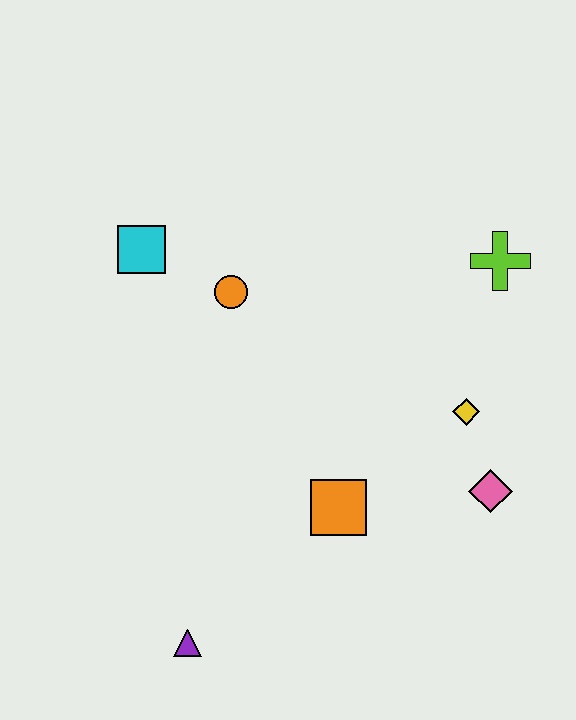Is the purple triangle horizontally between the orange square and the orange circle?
No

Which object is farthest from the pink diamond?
The cyan square is farthest from the pink diamond.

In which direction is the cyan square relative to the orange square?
The cyan square is above the orange square.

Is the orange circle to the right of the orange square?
No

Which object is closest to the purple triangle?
The orange square is closest to the purple triangle.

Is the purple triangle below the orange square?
Yes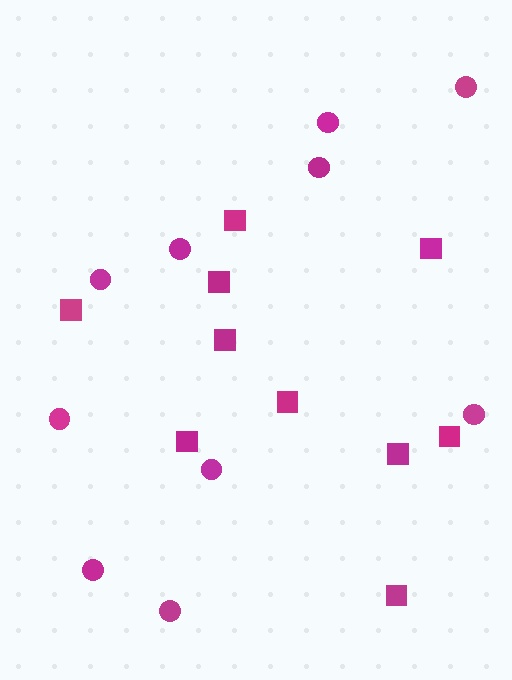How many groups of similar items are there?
There are 2 groups: one group of squares (10) and one group of circles (10).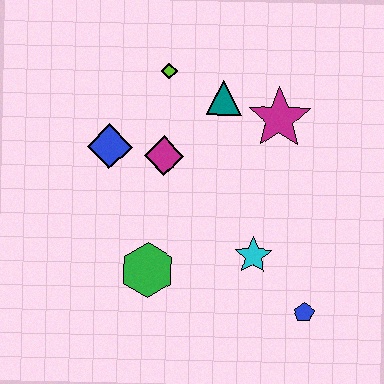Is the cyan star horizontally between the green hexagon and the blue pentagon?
Yes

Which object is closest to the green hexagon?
The cyan star is closest to the green hexagon.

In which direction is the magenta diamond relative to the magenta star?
The magenta diamond is to the left of the magenta star.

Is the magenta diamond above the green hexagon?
Yes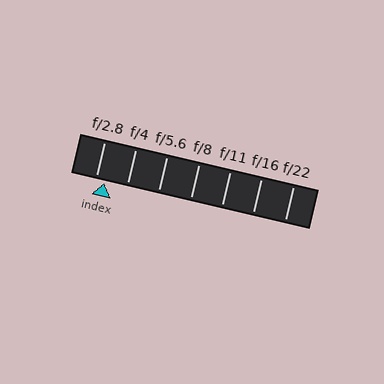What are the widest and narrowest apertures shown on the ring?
The widest aperture shown is f/2.8 and the narrowest is f/22.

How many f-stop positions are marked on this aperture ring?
There are 7 f-stop positions marked.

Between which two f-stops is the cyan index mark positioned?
The index mark is between f/2.8 and f/4.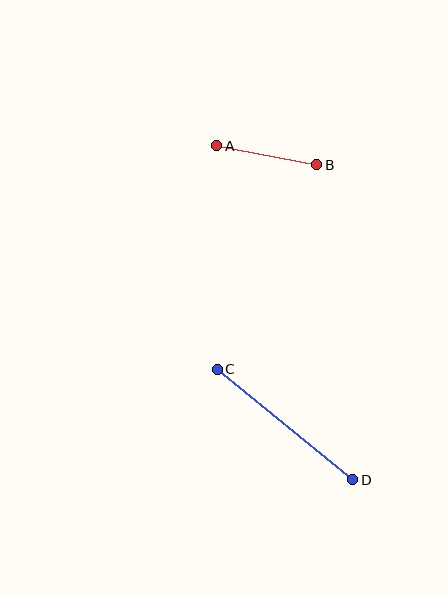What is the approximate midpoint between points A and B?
The midpoint is at approximately (267, 155) pixels.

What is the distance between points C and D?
The distance is approximately 175 pixels.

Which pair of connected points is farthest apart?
Points C and D are farthest apart.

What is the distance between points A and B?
The distance is approximately 102 pixels.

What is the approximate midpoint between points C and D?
The midpoint is at approximately (285, 424) pixels.